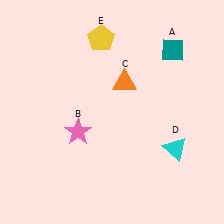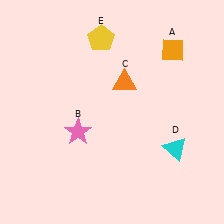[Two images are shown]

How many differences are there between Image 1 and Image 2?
There is 1 difference between the two images.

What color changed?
The diamond (A) changed from teal in Image 1 to orange in Image 2.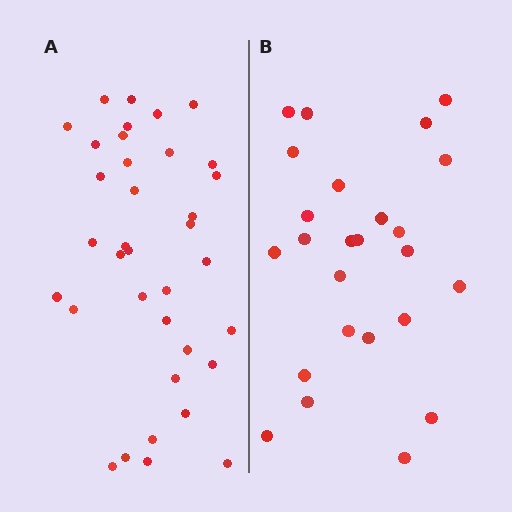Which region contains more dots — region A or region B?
Region A (the left region) has more dots.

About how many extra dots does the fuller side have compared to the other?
Region A has roughly 12 or so more dots than region B.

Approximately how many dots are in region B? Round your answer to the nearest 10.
About 20 dots. (The exact count is 25, which rounds to 20.)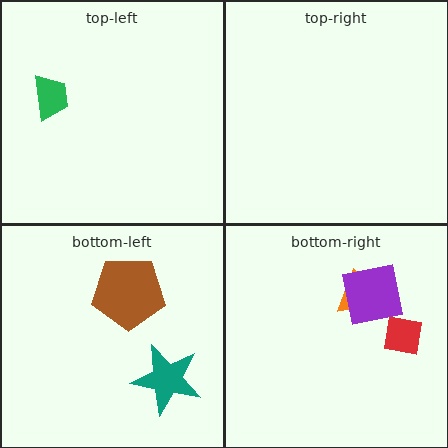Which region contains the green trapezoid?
The top-left region.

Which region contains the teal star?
The bottom-left region.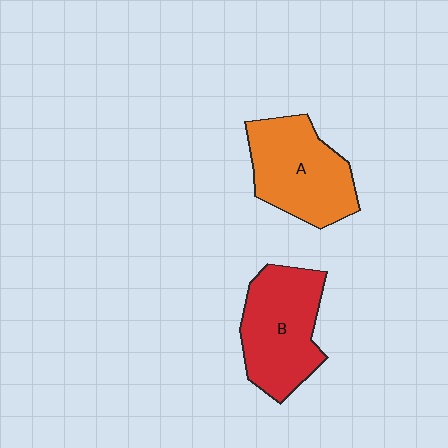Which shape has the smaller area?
Shape A (orange).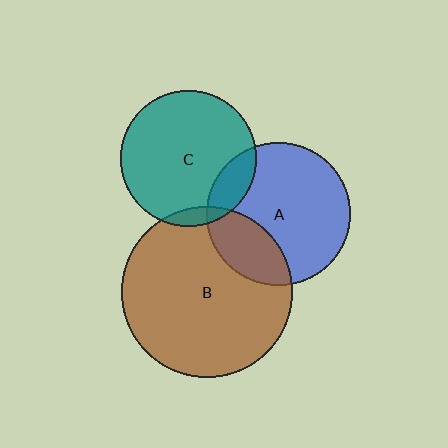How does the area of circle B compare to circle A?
Approximately 1.4 times.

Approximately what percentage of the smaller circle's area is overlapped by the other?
Approximately 25%.